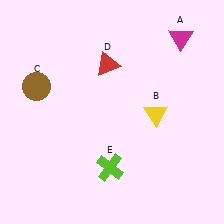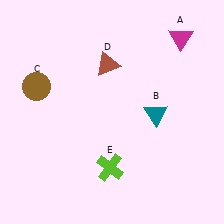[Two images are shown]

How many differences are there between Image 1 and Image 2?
There are 2 differences between the two images.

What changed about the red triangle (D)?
In Image 1, D is red. In Image 2, it changed to brown.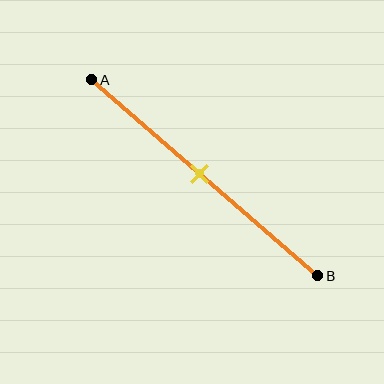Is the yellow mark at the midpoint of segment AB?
Yes, the mark is approximately at the midpoint.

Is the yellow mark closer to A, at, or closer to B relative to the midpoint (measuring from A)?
The yellow mark is approximately at the midpoint of segment AB.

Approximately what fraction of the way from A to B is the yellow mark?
The yellow mark is approximately 50% of the way from A to B.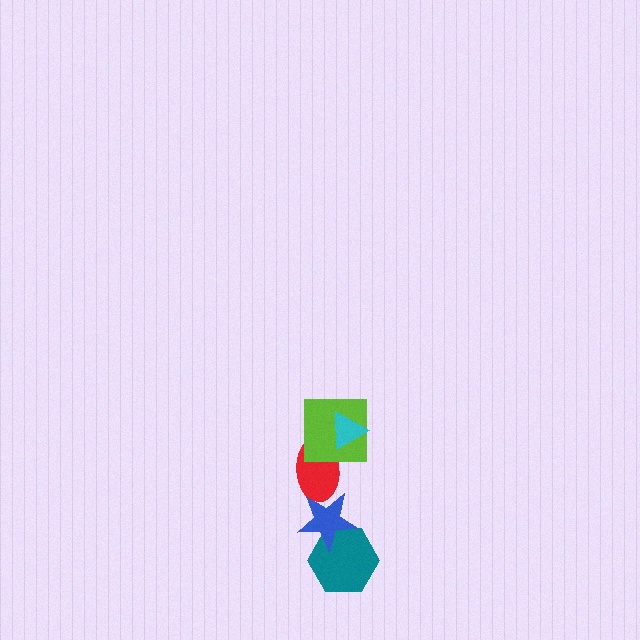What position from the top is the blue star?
The blue star is 4th from the top.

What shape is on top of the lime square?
The cyan triangle is on top of the lime square.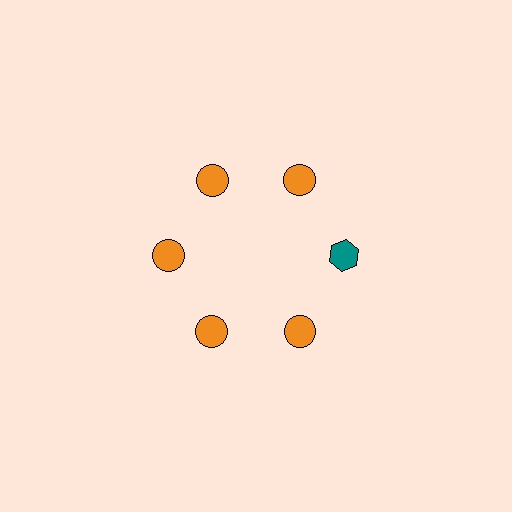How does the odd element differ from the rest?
It differs in both color (teal instead of orange) and shape (hexagon instead of circle).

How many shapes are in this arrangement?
There are 6 shapes arranged in a ring pattern.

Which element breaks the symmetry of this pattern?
The teal hexagon at roughly the 3 o'clock position breaks the symmetry. All other shapes are orange circles.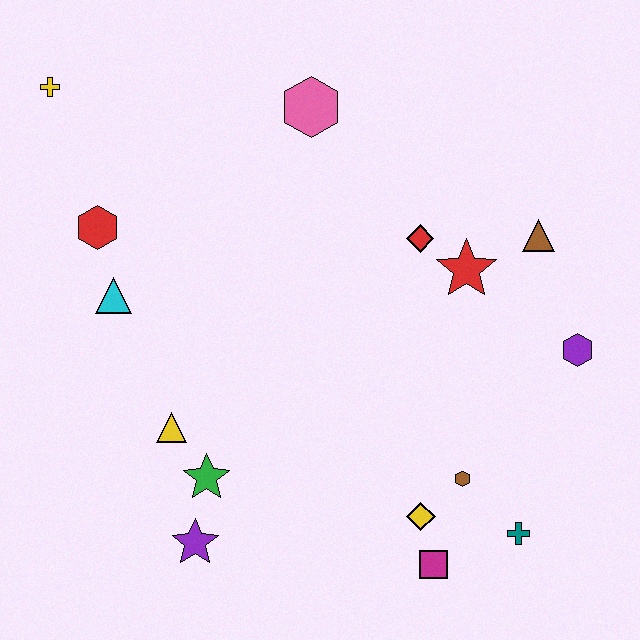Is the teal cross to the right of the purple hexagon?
No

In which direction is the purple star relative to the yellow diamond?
The purple star is to the left of the yellow diamond.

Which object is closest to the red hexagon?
The cyan triangle is closest to the red hexagon.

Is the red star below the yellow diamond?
No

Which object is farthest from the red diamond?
The yellow cross is farthest from the red diamond.